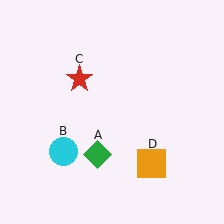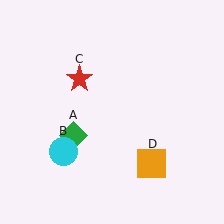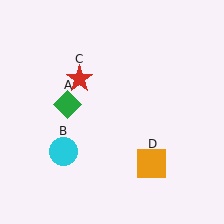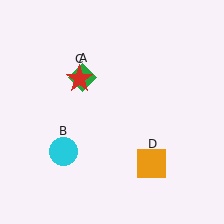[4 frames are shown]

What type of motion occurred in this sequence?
The green diamond (object A) rotated clockwise around the center of the scene.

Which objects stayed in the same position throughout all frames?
Cyan circle (object B) and red star (object C) and orange square (object D) remained stationary.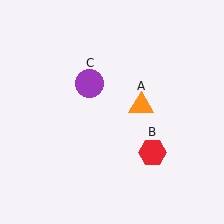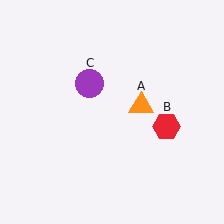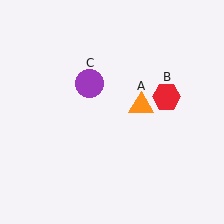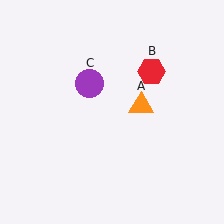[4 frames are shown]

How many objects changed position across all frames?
1 object changed position: red hexagon (object B).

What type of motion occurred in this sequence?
The red hexagon (object B) rotated counterclockwise around the center of the scene.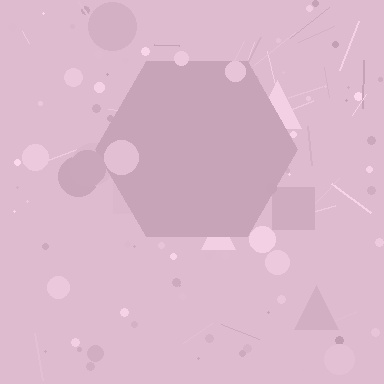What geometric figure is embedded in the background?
A hexagon is embedded in the background.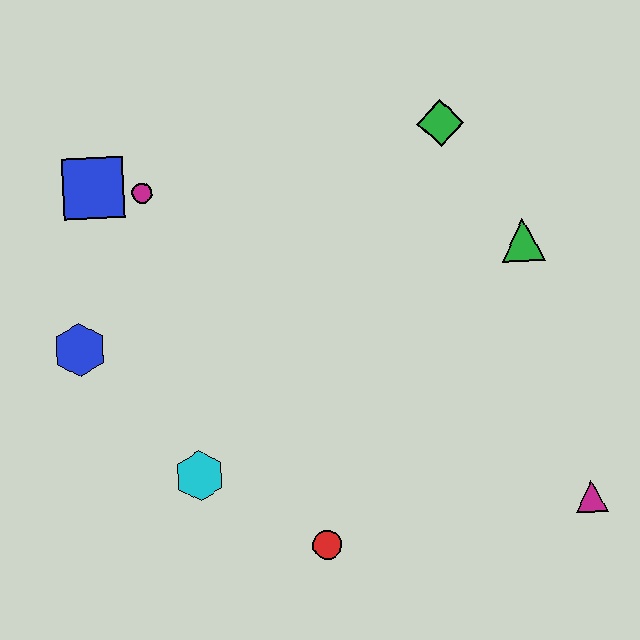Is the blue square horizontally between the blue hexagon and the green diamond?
Yes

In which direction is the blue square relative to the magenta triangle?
The blue square is to the left of the magenta triangle.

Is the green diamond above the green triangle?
Yes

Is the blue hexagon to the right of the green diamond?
No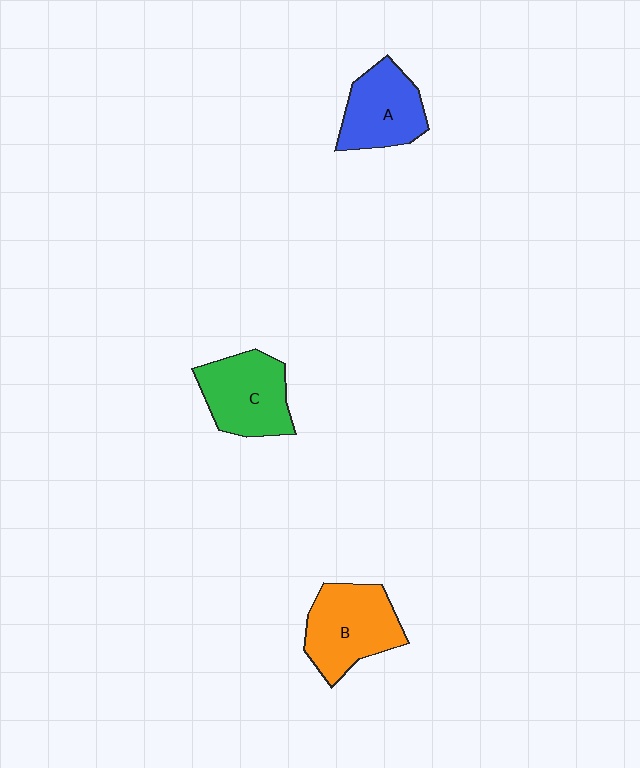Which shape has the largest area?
Shape B (orange).